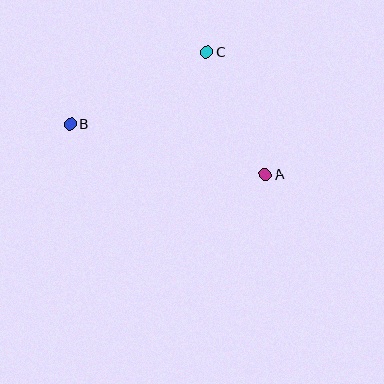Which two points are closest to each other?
Points A and C are closest to each other.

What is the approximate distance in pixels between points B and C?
The distance between B and C is approximately 154 pixels.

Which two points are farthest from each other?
Points A and B are farthest from each other.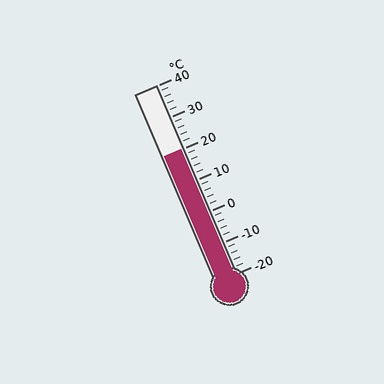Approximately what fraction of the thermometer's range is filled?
The thermometer is filled to approximately 65% of its range.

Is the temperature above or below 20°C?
The temperature is at 20°C.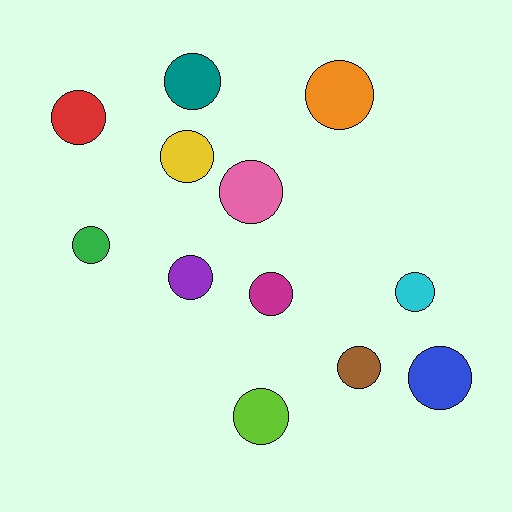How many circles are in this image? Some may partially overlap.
There are 12 circles.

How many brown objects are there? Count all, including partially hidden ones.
There is 1 brown object.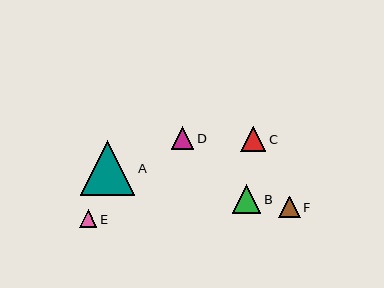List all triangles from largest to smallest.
From largest to smallest: A, B, C, D, F, E.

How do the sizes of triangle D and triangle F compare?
Triangle D and triangle F are approximately the same size.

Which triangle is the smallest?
Triangle E is the smallest with a size of approximately 17 pixels.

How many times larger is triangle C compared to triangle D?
Triangle C is approximately 1.1 times the size of triangle D.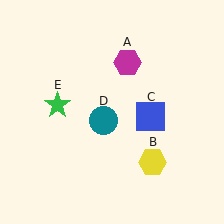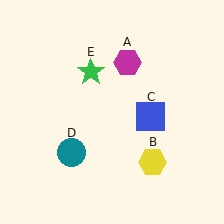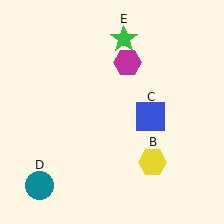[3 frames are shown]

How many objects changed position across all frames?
2 objects changed position: teal circle (object D), green star (object E).